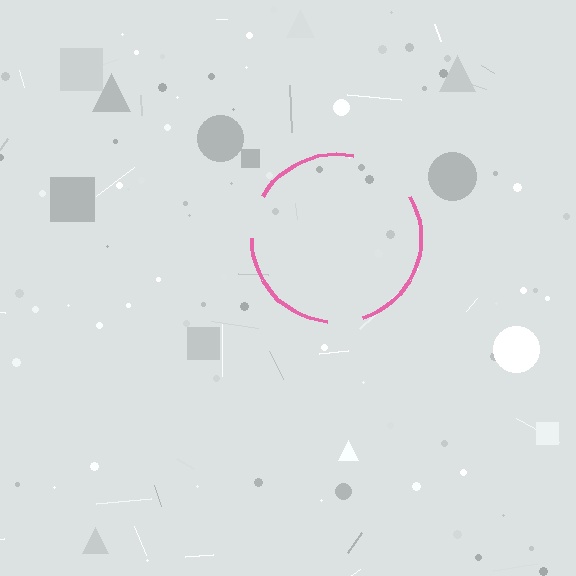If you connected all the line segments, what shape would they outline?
They would outline a circle.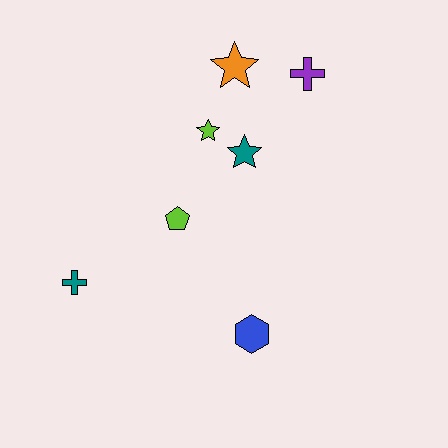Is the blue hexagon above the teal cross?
No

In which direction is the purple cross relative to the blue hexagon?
The purple cross is above the blue hexagon.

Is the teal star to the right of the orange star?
Yes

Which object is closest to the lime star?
The teal star is closest to the lime star.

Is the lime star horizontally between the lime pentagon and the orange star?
Yes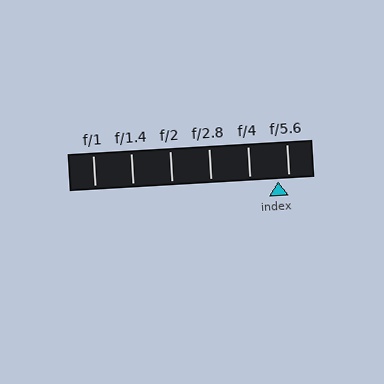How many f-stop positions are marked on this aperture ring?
There are 6 f-stop positions marked.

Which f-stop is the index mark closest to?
The index mark is closest to f/5.6.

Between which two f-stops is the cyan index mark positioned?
The index mark is between f/4 and f/5.6.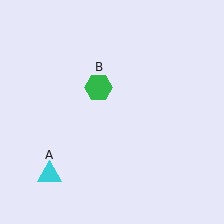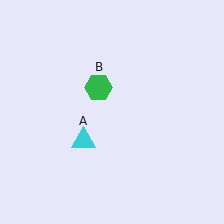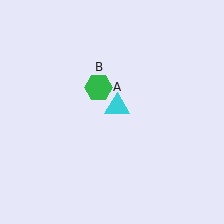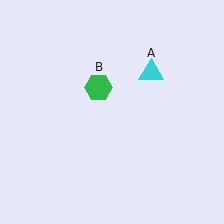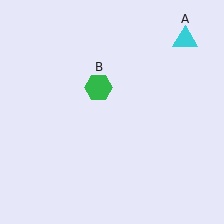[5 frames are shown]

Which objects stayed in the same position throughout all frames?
Green hexagon (object B) remained stationary.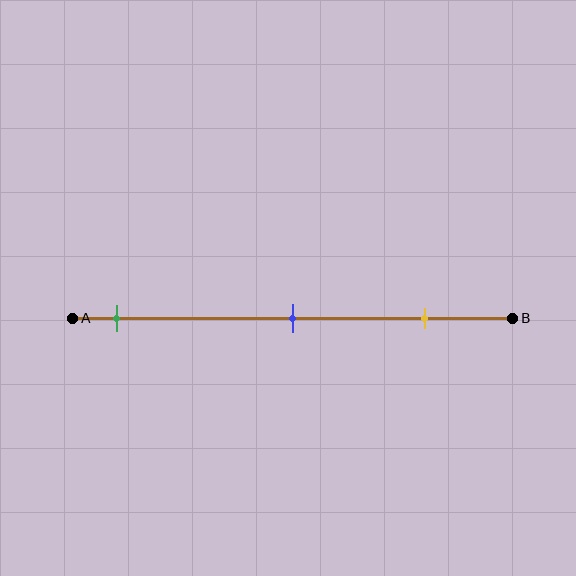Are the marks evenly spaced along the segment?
Yes, the marks are approximately evenly spaced.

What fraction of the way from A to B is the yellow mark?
The yellow mark is approximately 80% (0.8) of the way from A to B.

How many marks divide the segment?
There are 3 marks dividing the segment.